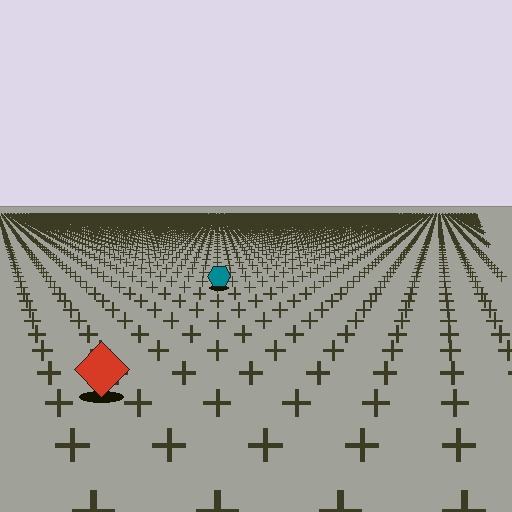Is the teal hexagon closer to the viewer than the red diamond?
No. The red diamond is closer — you can tell from the texture gradient: the ground texture is coarser near it.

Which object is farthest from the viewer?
The teal hexagon is farthest from the viewer. It appears smaller and the ground texture around it is denser.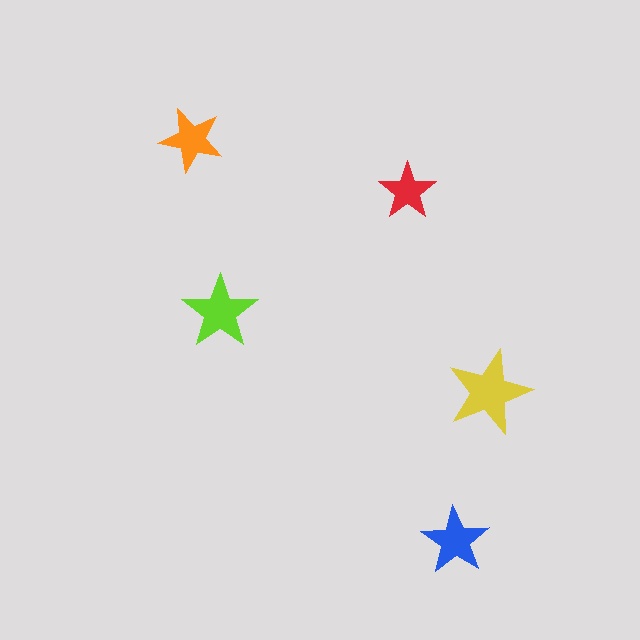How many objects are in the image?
There are 5 objects in the image.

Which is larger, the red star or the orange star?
The orange one.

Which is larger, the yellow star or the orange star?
The yellow one.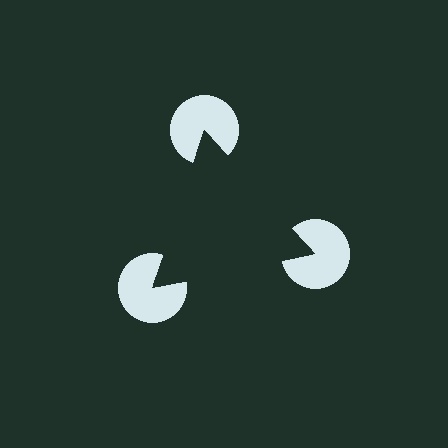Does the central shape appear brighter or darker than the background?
It typically appears slightly darker than the background, even though no actual brightness change is drawn.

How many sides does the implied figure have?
3 sides.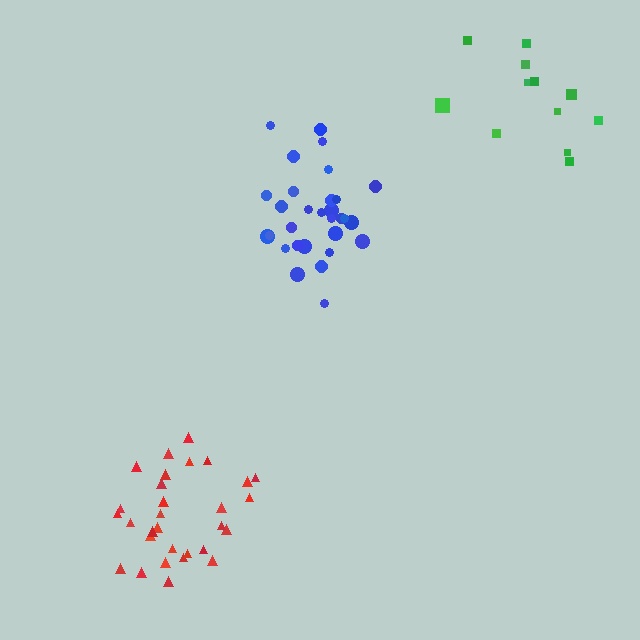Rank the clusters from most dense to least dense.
blue, red, green.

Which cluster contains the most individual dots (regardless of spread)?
Red (30).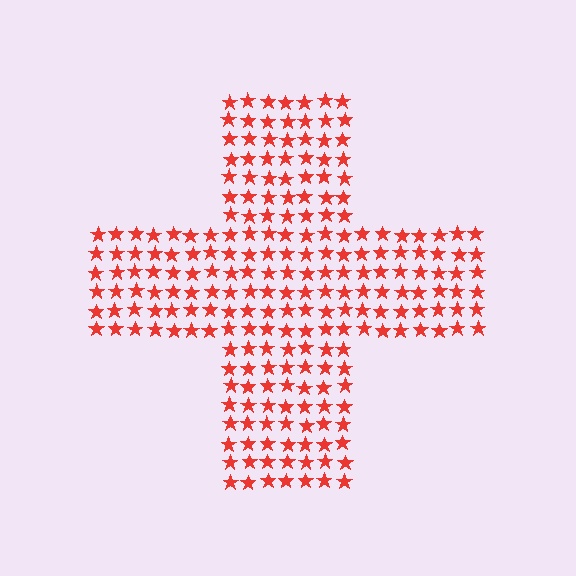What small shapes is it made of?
It is made of small stars.